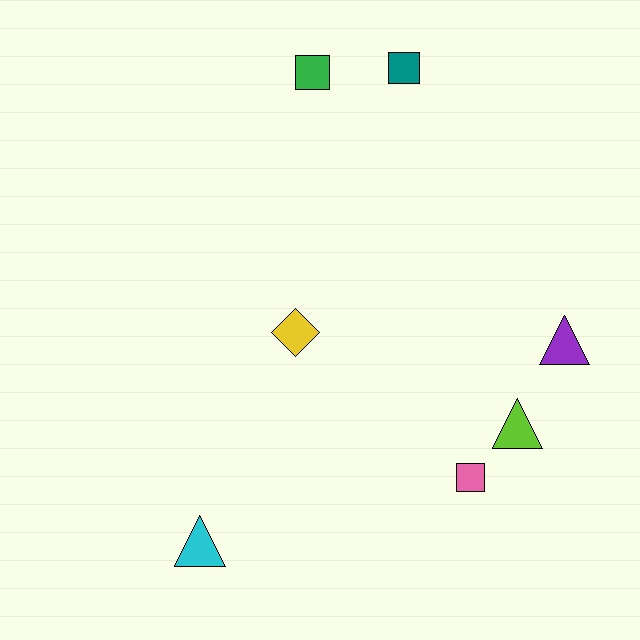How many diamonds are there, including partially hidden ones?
There is 1 diamond.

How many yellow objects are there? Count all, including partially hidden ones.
There is 1 yellow object.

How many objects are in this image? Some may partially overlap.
There are 7 objects.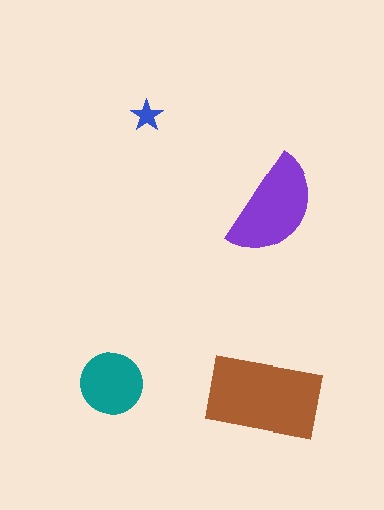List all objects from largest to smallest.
The brown rectangle, the purple semicircle, the teal circle, the blue star.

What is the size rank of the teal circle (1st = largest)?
3rd.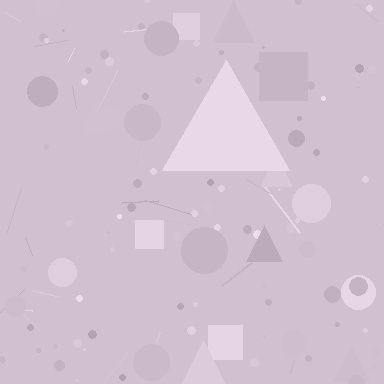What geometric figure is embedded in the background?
A triangle is embedded in the background.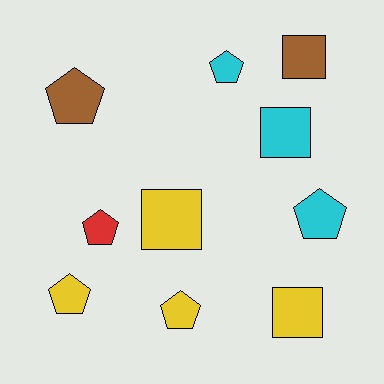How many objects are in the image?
There are 10 objects.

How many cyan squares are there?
There is 1 cyan square.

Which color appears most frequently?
Yellow, with 4 objects.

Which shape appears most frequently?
Pentagon, with 6 objects.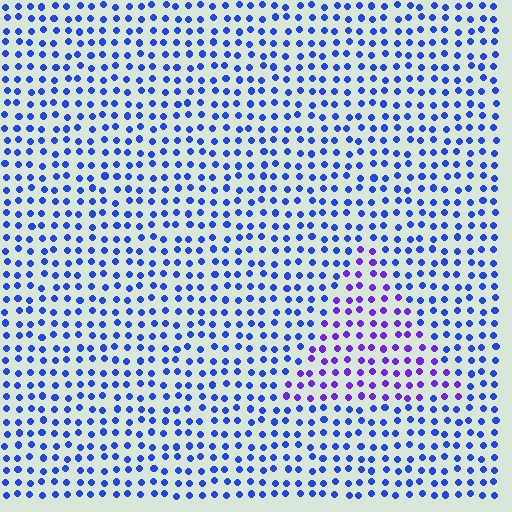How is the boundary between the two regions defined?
The boundary is defined purely by a slight shift in hue (about 38 degrees). Spacing, size, and orientation are identical on both sides.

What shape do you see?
I see a triangle.